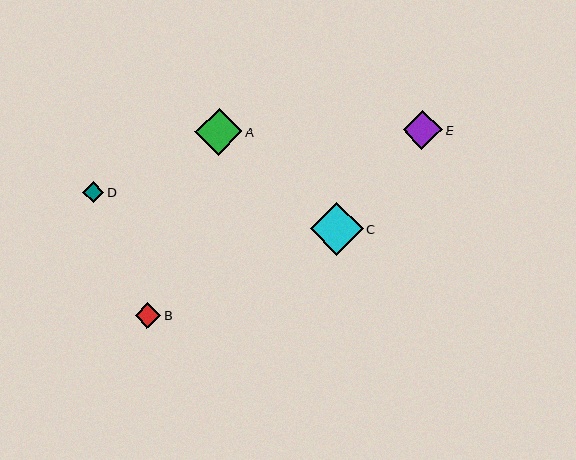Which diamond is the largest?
Diamond C is the largest with a size of approximately 53 pixels.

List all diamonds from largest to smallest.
From largest to smallest: C, A, E, B, D.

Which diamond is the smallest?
Diamond D is the smallest with a size of approximately 21 pixels.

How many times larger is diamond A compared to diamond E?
Diamond A is approximately 1.2 times the size of diamond E.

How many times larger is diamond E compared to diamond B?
Diamond E is approximately 1.6 times the size of diamond B.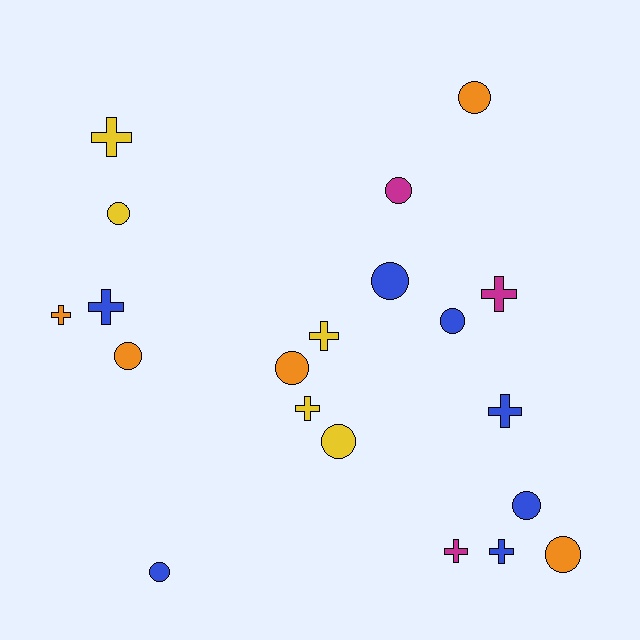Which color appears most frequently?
Blue, with 7 objects.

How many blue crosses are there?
There are 3 blue crosses.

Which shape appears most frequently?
Circle, with 11 objects.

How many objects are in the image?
There are 20 objects.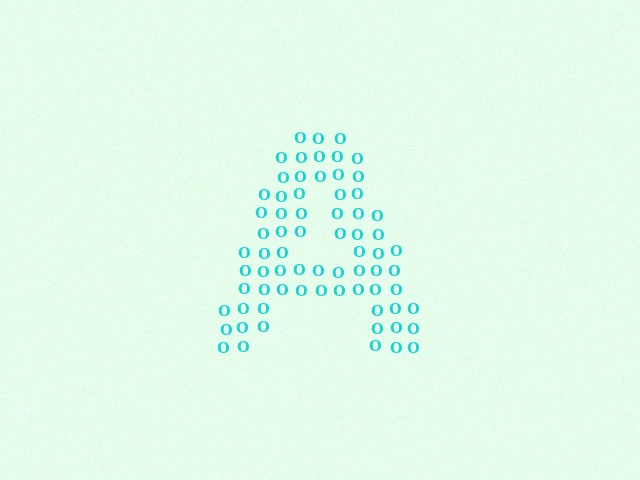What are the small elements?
The small elements are letter O's.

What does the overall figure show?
The overall figure shows the letter A.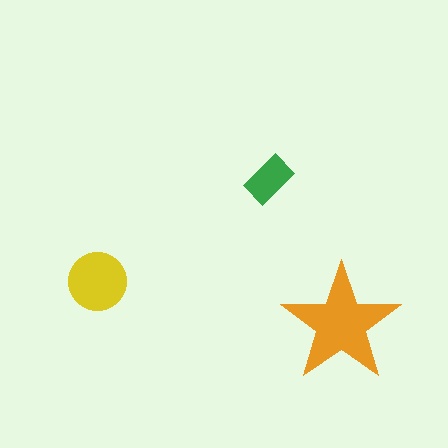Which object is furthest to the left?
The yellow circle is leftmost.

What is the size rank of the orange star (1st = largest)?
1st.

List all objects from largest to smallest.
The orange star, the yellow circle, the green rectangle.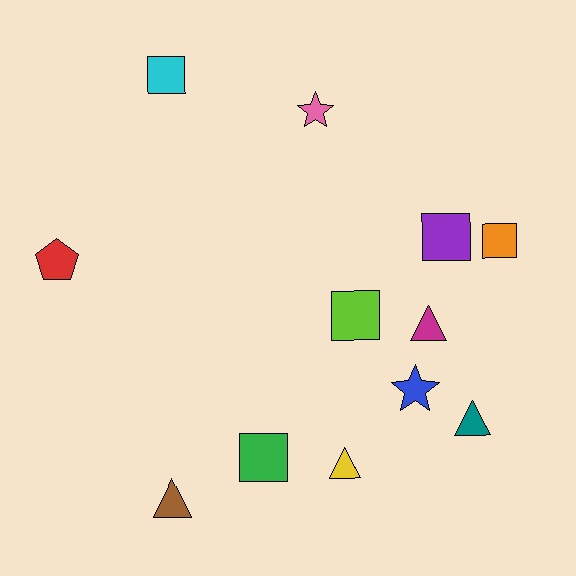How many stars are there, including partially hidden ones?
There are 2 stars.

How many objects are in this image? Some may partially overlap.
There are 12 objects.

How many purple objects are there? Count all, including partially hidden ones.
There is 1 purple object.